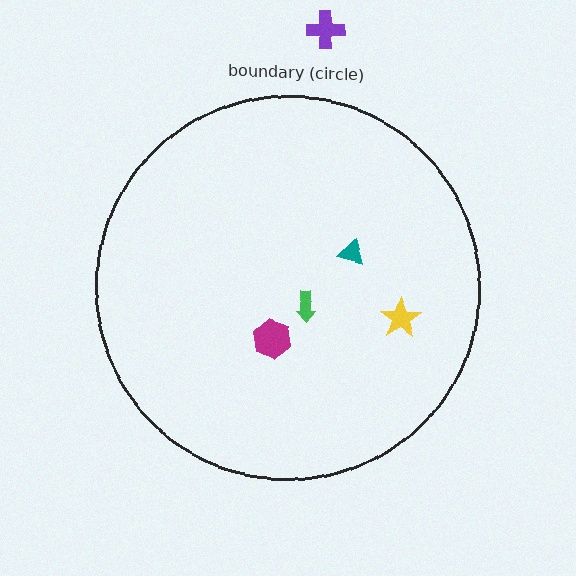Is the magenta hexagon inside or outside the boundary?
Inside.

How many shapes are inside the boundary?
4 inside, 1 outside.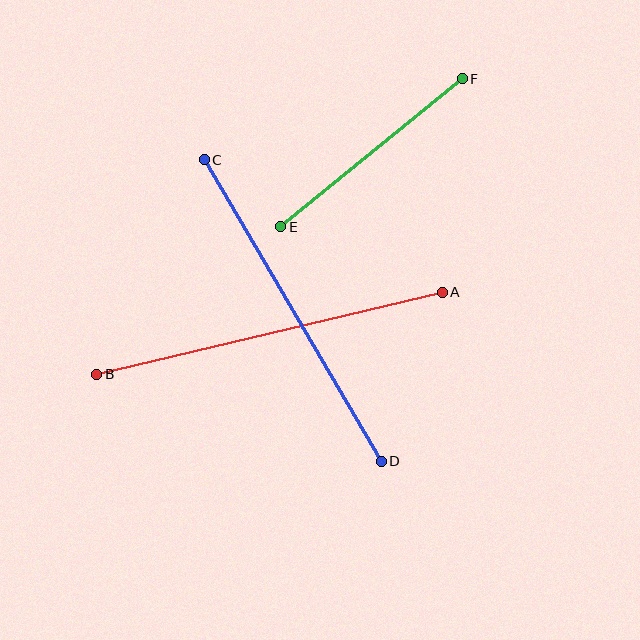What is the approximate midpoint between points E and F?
The midpoint is at approximately (371, 153) pixels.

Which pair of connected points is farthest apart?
Points A and B are farthest apart.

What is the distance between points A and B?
The distance is approximately 355 pixels.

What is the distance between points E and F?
The distance is approximately 234 pixels.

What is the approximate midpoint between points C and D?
The midpoint is at approximately (293, 311) pixels.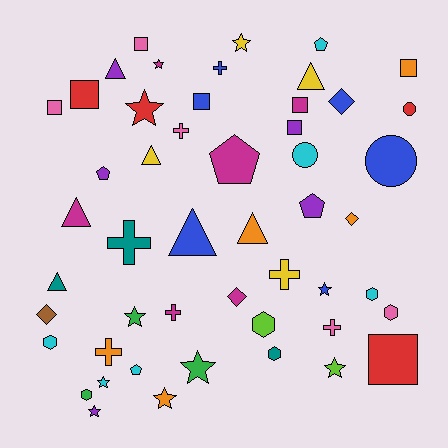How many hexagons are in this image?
There are 6 hexagons.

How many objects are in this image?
There are 50 objects.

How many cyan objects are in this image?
There are 6 cyan objects.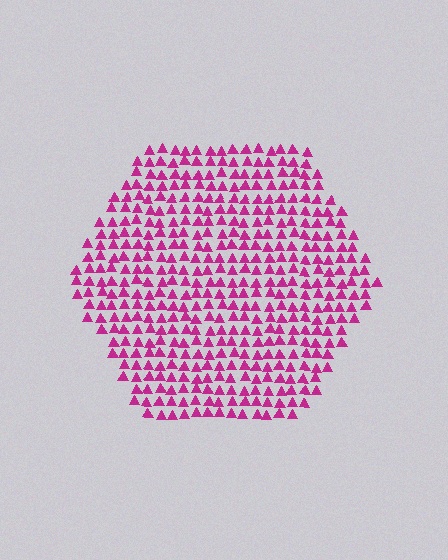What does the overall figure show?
The overall figure shows a hexagon.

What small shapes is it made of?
It is made of small triangles.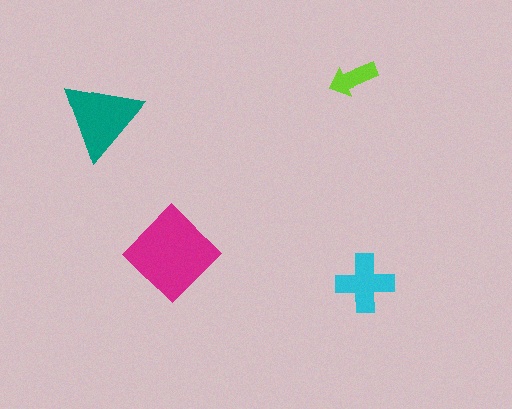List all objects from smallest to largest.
The lime arrow, the cyan cross, the teal triangle, the magenta diamond.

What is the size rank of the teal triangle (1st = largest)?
2nd.